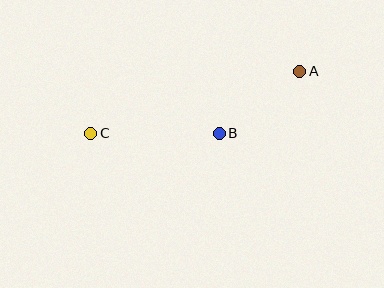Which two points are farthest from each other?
Points A and C are farthest from each other.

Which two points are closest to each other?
Points A and B are closest to each other.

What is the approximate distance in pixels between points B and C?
The distance between B and C is approximately 128 pixels.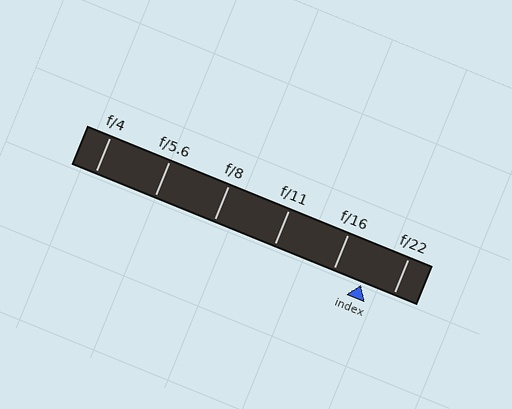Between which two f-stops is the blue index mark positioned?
The index mark is between f/16 and f/22.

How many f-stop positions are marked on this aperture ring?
There are 6 f-stop positions marked.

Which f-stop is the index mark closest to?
The index mark is closest to f/16.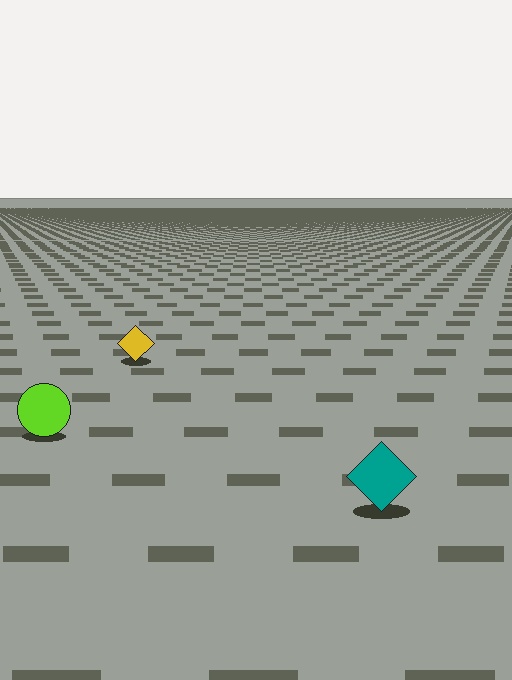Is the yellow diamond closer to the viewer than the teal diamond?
No. The teal diamond is closer — you can tell from the texture gradient: the ground texture is coarser near it.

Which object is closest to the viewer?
The teal diamond is closest. The texture marks near it are larger and more spread out.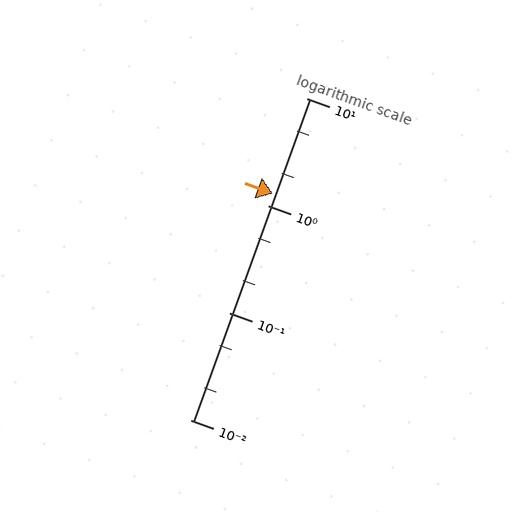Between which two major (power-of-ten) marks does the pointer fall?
The pointer is between 1 and 10.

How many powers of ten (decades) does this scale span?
The scale spans 3 decades, from 0.01 to 10.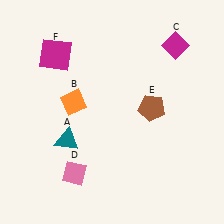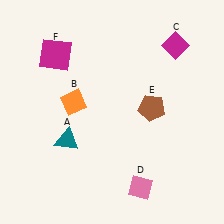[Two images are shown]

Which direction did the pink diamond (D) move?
The pink diamond (D) moved right.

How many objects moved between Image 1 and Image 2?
1 object moved between the two images.